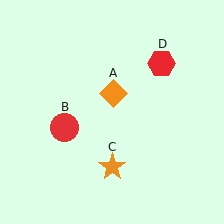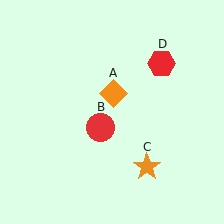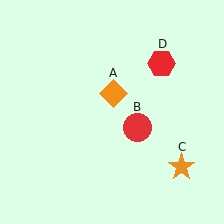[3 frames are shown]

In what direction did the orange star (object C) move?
The orange star (object C) moved right.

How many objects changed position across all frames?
2 objects changed position: red circle (object B), orange star (object C).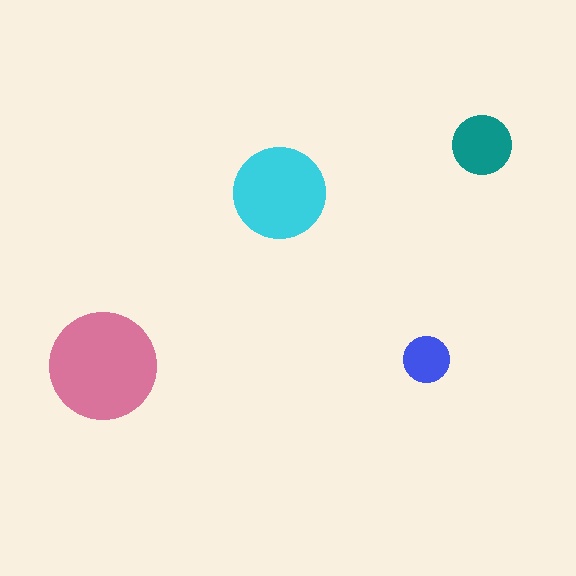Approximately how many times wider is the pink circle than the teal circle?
About 2 times wider.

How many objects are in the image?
There are 4 objects in the image.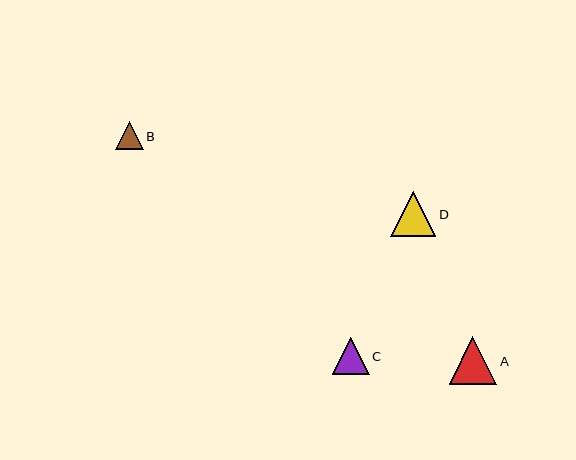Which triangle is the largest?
Triangle A is the largest with a size of approximately 48 pixels.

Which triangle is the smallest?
Triangle B is the smallest with a size of approximately 28 pixels.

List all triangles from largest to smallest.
From largest to smallest: A, D, C, B.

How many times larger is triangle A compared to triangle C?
Triangle A is approximately 1.3 times the size of triangle C.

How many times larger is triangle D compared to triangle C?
Triangle D is approximately 1.2 times the size of triangle C.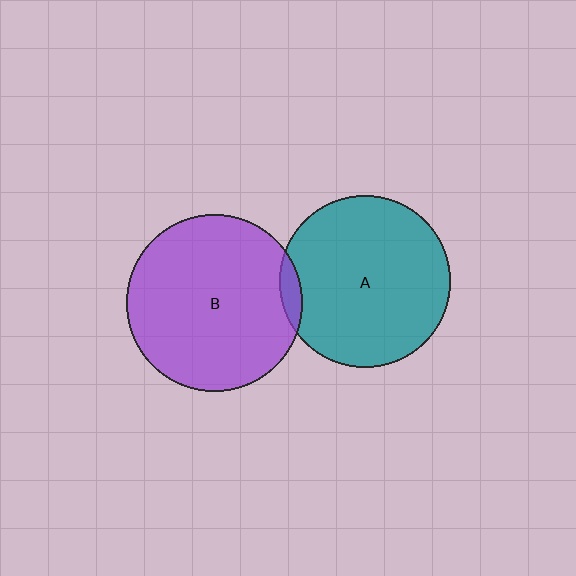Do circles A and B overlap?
Yes.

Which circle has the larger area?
Circle B (purple).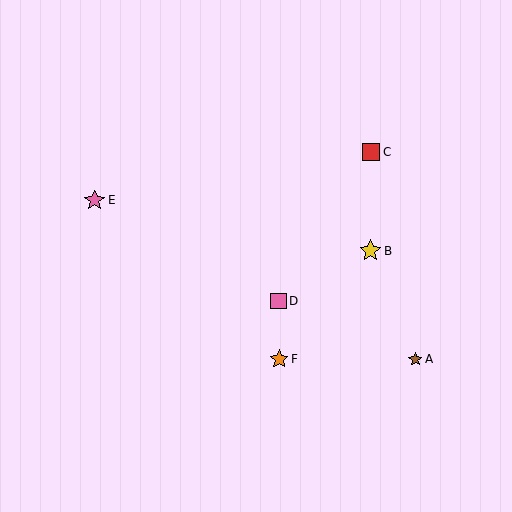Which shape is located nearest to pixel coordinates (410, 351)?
The brown star (labeled A) at (415, 359) is nearest to that location.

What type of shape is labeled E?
Shape E is a pink star.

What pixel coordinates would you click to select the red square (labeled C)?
Click at (371, 152) to select the red square C.